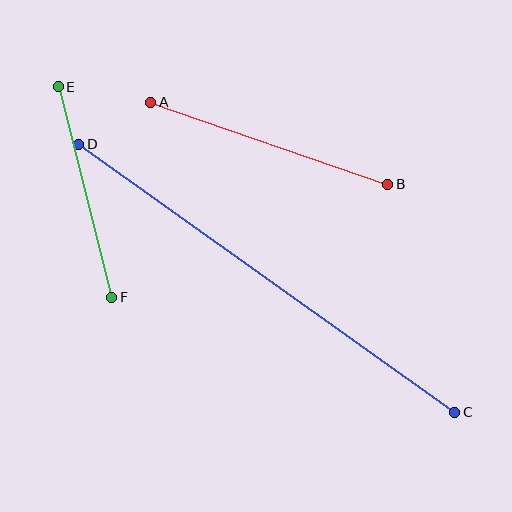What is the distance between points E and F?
The distance is approximately 217 pixels.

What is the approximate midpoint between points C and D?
The midpoint is at approximately (267, 278) pixels.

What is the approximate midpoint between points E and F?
The midpoint is at approximately (85, 192) pixels.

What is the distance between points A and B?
The distance is approximately 251 pixels.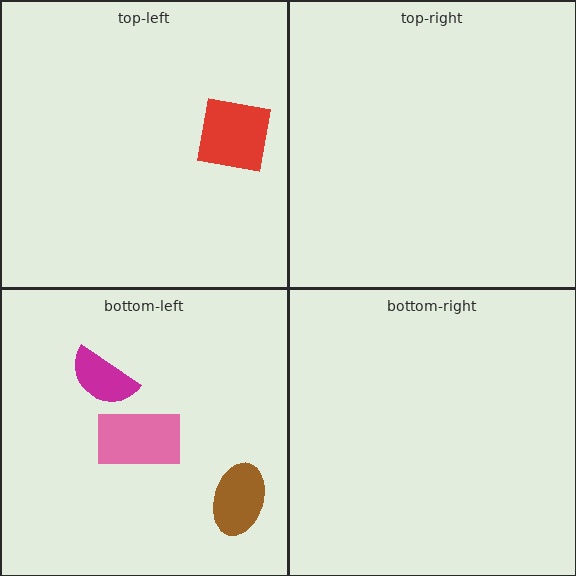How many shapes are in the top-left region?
1.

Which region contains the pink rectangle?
The bottom-left region.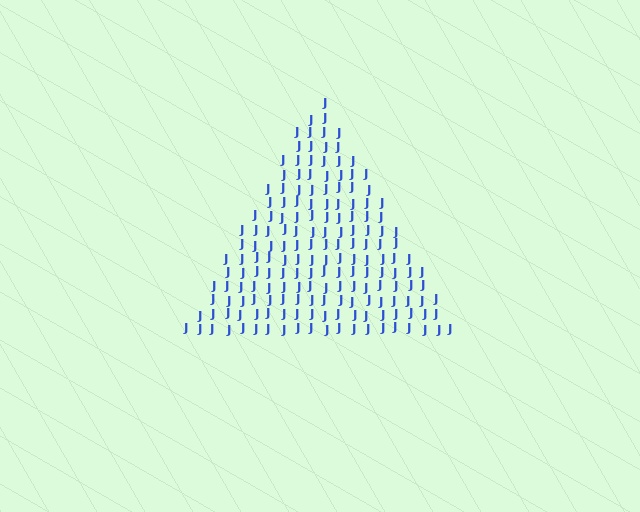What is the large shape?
The large shape is a triangle.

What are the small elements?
The small elements are letter J's.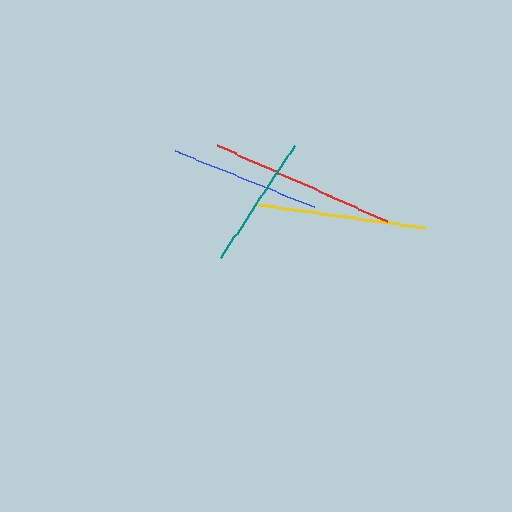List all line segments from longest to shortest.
From longest to shortest: red, yellow, blue, teal.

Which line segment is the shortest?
The teal line is the shortest at approximately 134 pixels.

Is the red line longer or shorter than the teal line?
The red line is longer than the teal line.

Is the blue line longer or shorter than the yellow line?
The yellow line is longer than the blue line.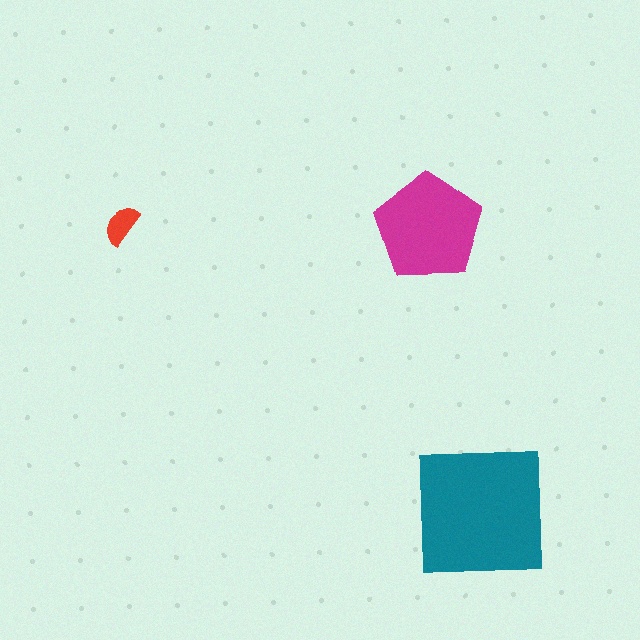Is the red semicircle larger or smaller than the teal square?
Smaller.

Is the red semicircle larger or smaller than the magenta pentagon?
Smaller.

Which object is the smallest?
The red semicircle.